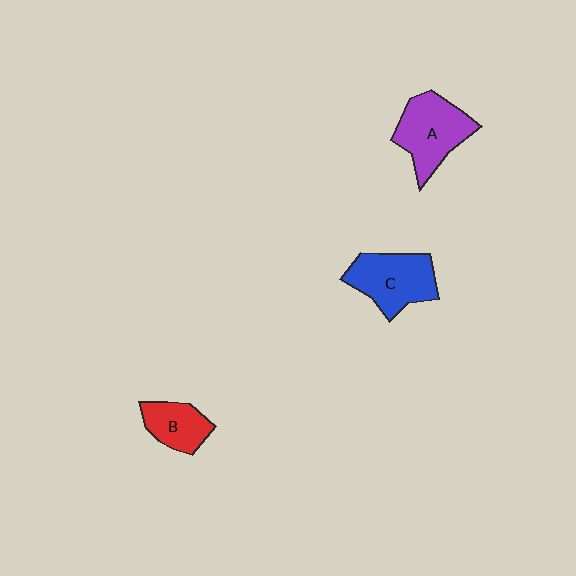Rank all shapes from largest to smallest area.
From largest to smallest: A (purple), C (blue), B (red).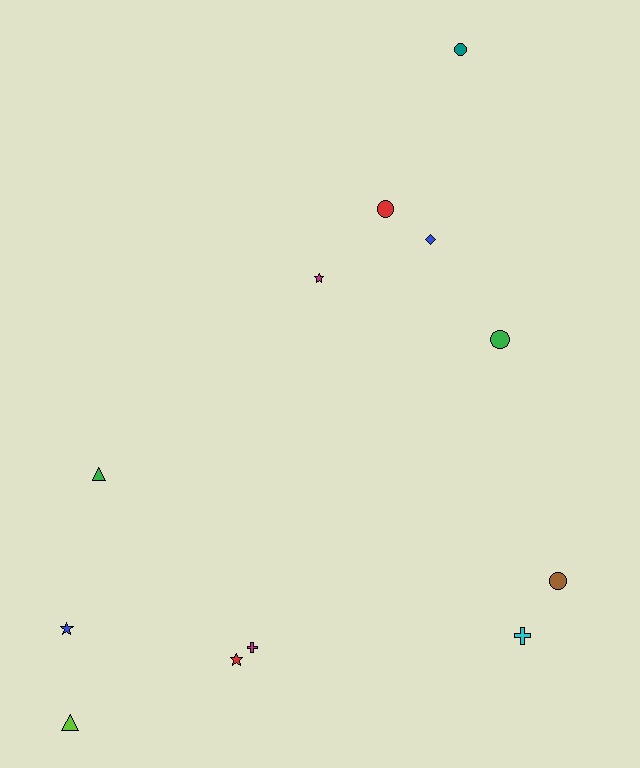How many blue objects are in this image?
There are 2 blue objects.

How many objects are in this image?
There are 12 objects.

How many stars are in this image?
There are 3 stars.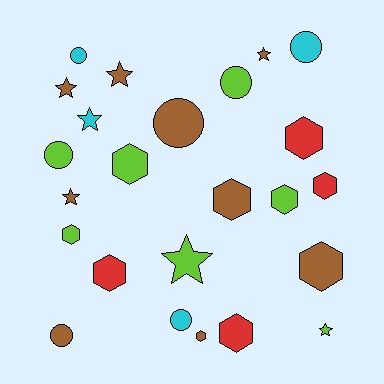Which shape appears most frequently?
Hexagon, with 10 objects.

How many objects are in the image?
There are 24 objects.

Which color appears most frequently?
Brown, with 9 objects.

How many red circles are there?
There are no red circles.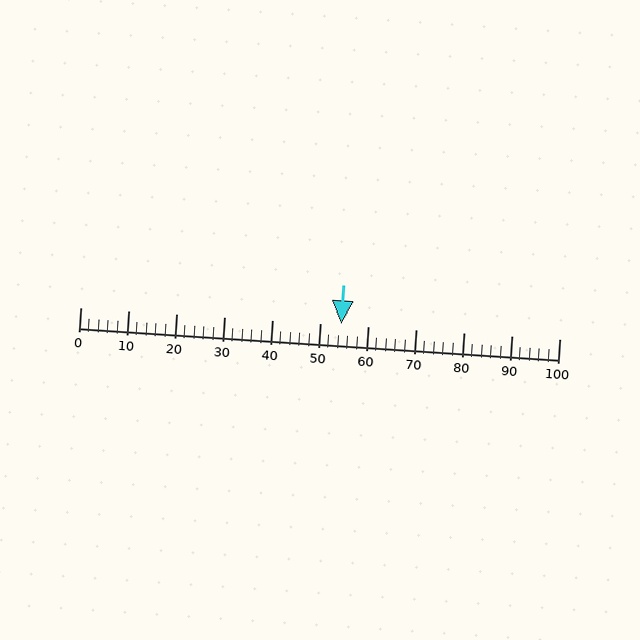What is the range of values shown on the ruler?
The ruler shows values from 0 to 100.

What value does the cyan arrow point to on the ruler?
The cyan arrow points to approximately 54.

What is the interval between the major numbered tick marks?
The major tick marks are spaced 10 units apart.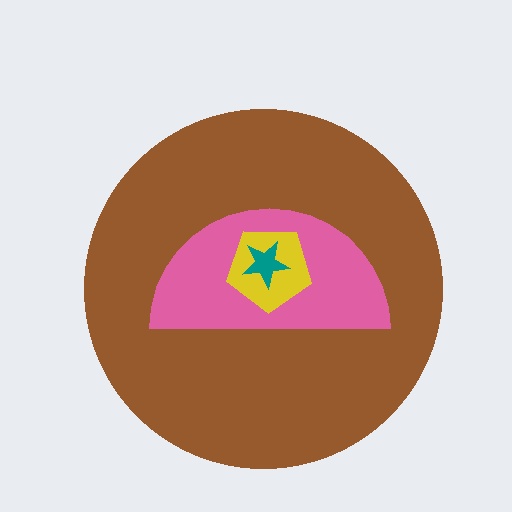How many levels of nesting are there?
4.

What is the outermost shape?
The brown circle.